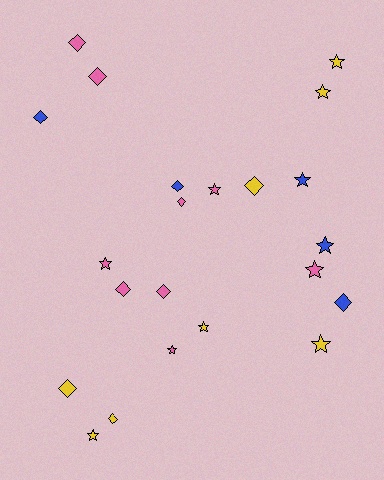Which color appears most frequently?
Pink, with 9 objects.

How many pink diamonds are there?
There are 5 pink diamonds.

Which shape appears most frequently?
Star, with 11 objects.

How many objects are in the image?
There are 22 objects.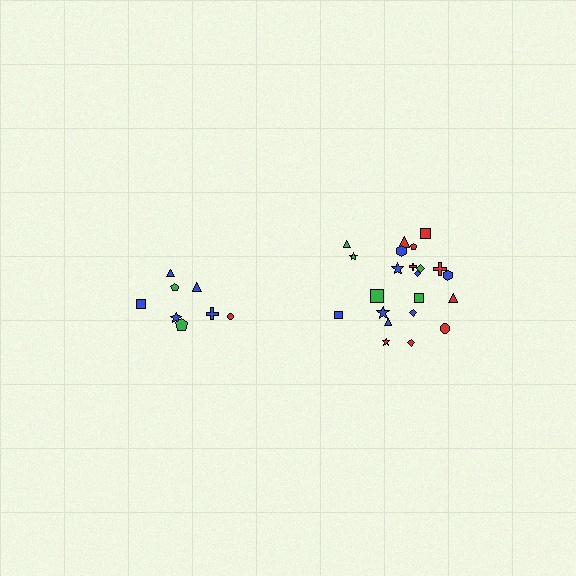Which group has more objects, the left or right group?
The right group.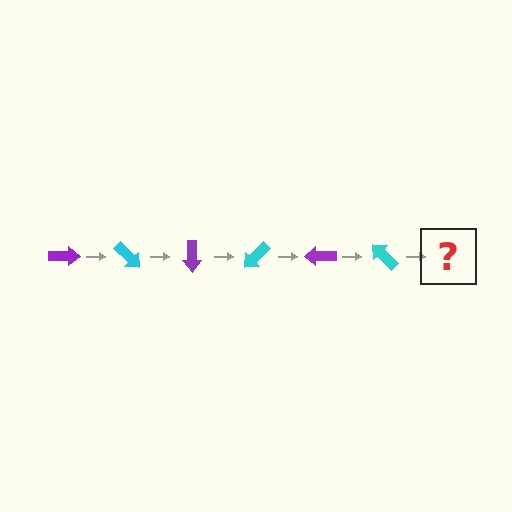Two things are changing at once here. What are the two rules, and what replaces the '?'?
The two rules are that it rotates 45 degrees each step and the color cycles through purple and cyan. The '?' should be a purple arrow, rotated 270 degrees from the start.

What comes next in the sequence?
The next element should be a purple arrow, rotated 270 degrees from the start.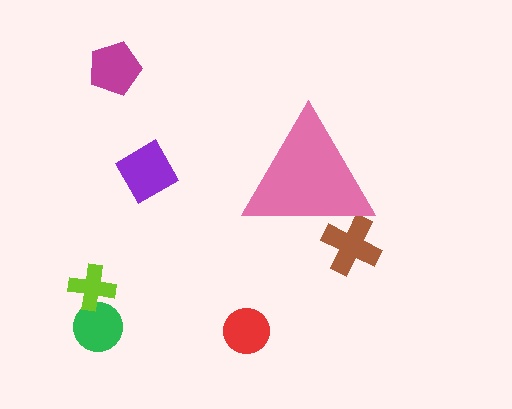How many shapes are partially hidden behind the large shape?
1 shape is partially hidden.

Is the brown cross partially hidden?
Yes, the brown cross is partially hidden behind the pink triangle.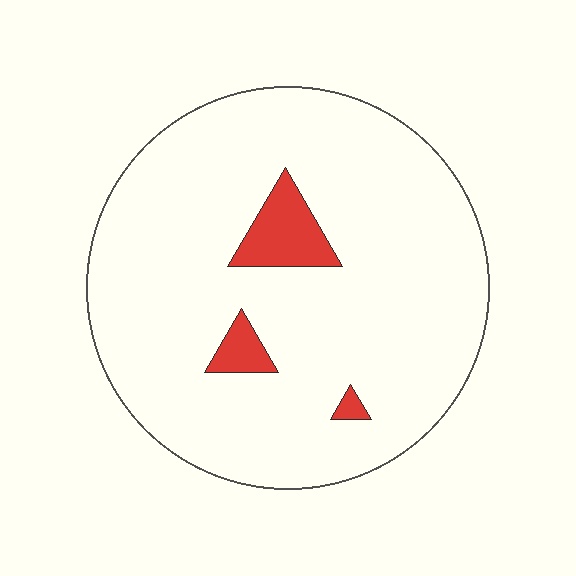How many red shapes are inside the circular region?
3.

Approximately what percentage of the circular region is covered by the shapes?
Approximately 5%.